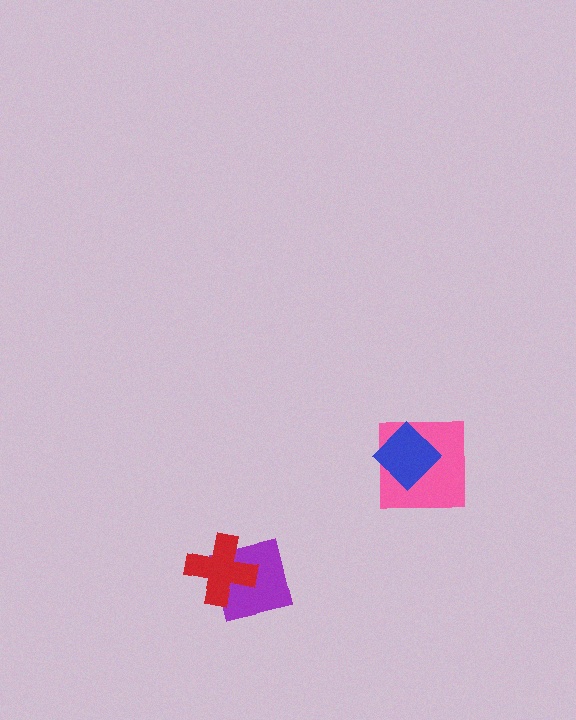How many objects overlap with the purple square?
1 object overlaps with the purple square.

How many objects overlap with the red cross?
1 object overlaps with the red cross.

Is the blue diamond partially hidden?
No, no other shape covers it.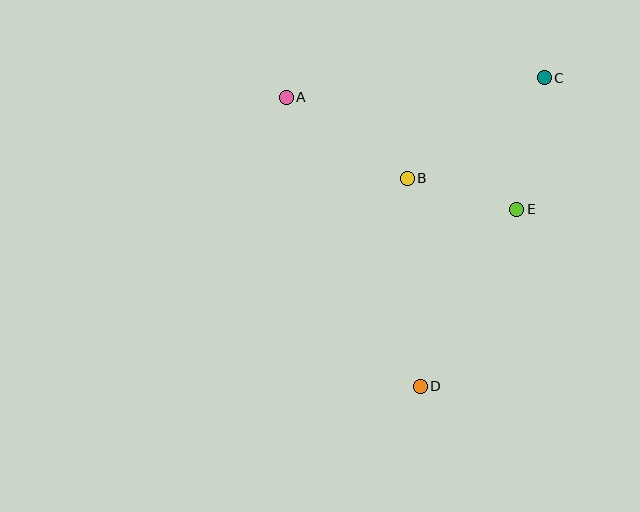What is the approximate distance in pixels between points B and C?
The distance between B and C is approximately 170 pixels.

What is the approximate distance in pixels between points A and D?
The distance between A and D is approximately 319 pixels.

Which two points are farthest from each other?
Points C and D are farthest from each other.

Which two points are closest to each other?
Points B and E are closest to each other.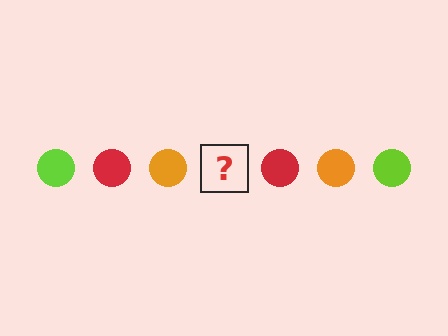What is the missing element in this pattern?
The missing element is a lime circle.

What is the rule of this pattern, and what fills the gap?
The rule is that the pattern cycles through lime, red, orange circles. The gap should be filled with a lime circle.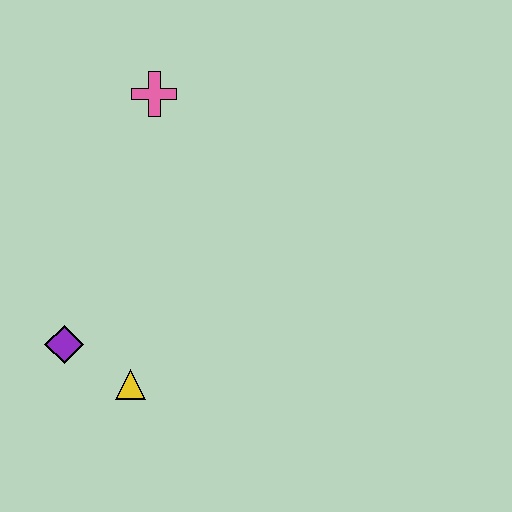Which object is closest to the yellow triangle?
The purple diamond is closest to the yellow triangle.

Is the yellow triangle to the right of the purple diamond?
Yes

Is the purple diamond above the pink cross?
No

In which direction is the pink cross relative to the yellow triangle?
The pink cross is above the yellow triangle.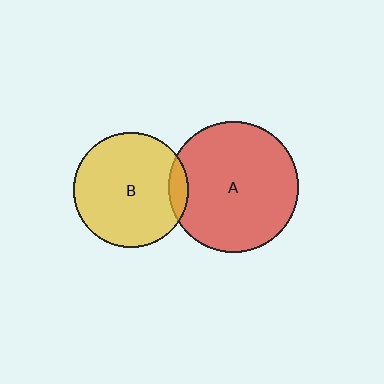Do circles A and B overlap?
Yes.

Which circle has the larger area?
Circle A (red).